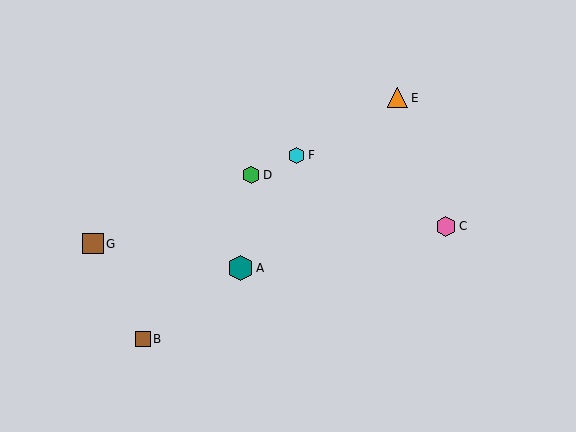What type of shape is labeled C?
Shape C is a pink hexagon.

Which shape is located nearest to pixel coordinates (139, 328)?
The brown square (labeled B) at (143, 339) is nearest to that location.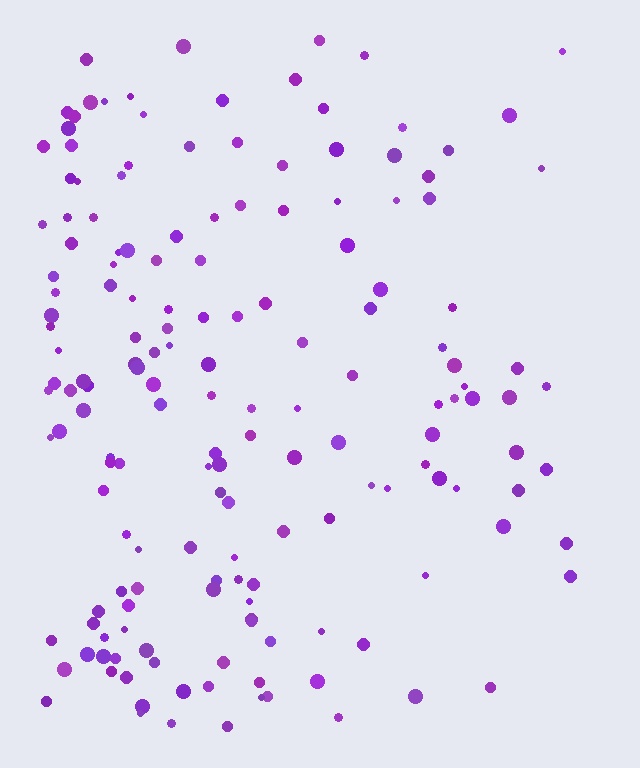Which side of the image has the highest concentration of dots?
The left.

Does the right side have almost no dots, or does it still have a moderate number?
Still a moderate number, just noticeably fewer than the left.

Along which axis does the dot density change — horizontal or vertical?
Horizontal.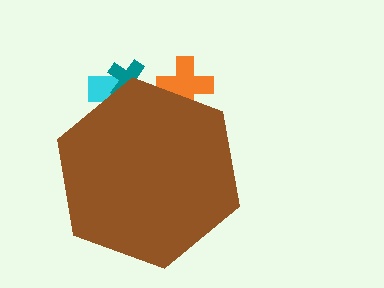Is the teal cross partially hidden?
Yes, the teal cross is partially hidden behind the brown hexagon.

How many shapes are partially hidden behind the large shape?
3 shapes are partially hidden.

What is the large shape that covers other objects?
A brown hexagon.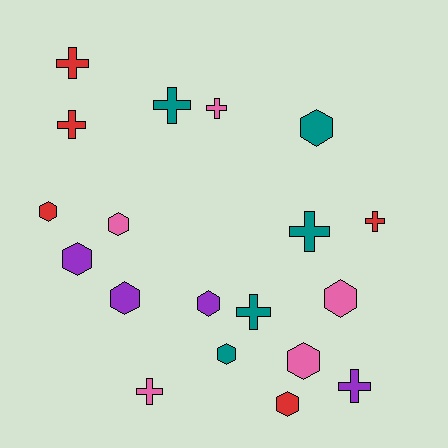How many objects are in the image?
There are 19 objects.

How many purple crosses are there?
There is 1 purple cross.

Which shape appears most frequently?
Hexagon, with 10 objects.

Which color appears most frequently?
Red, with 5 objects.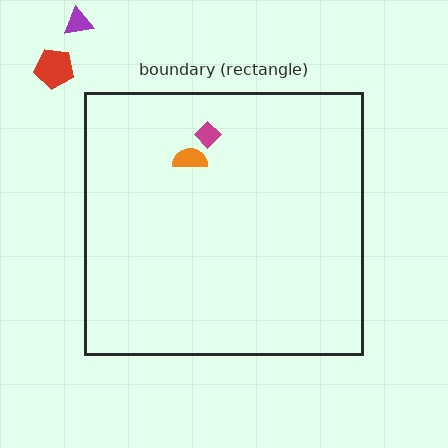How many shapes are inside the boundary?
2 inside, 2 outside.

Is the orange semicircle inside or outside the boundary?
Inside.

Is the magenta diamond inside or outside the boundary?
Inside.